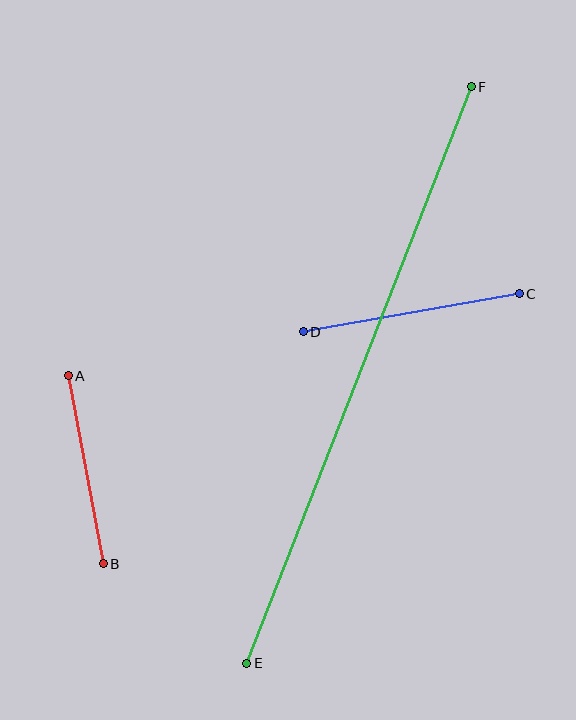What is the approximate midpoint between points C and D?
The midpoint is at approximately (411, 313) pixels.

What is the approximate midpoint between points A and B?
The midpoint is at approximately (86, 470) pixels.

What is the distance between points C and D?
The distance is approximately 219 pixels.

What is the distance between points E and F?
The distance is approximately 619 pixels.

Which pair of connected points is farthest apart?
Points E and F are farthest apart.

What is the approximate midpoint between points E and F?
The midpoint is at approximately (359, 375) pixels.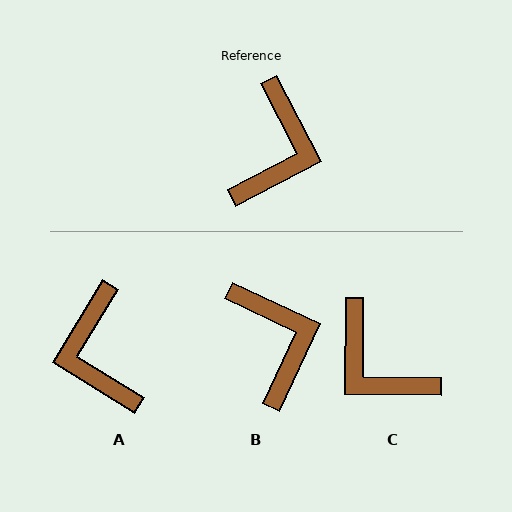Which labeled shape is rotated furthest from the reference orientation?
A, about 149 degrees away.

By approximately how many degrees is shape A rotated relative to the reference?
Approximately 149 degrees clockwise.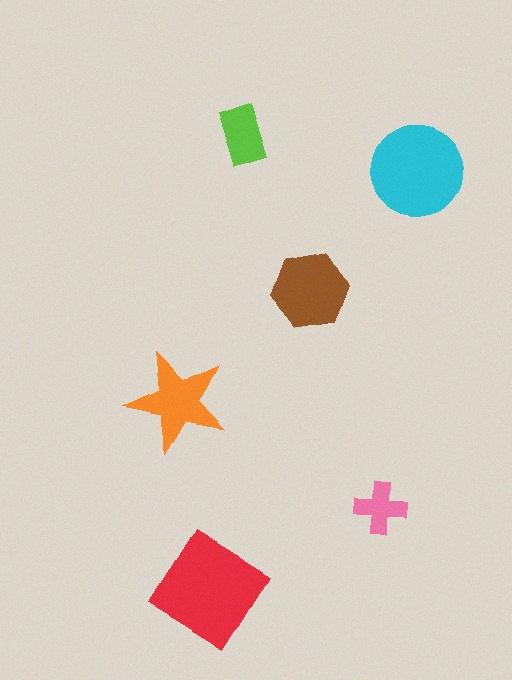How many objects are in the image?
There are 6 objects in the image.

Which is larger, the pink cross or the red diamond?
The red diamond.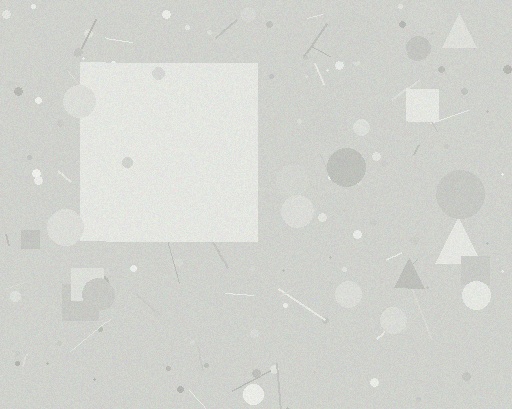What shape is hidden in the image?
A square is hidden in the image.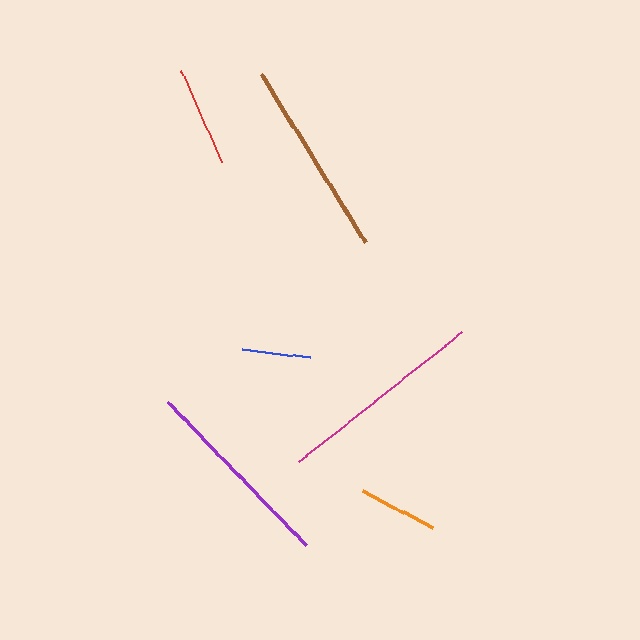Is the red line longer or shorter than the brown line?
The brown line is longer than the red line.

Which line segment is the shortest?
The blue line is the shortest at approximately 69 pixels.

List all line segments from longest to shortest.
From longest to shortest: magenta, purple, brown, red, orange, blue.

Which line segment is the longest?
The magenta line is the longest at approximately 209 pixels.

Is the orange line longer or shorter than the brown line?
The brown line is longer than the orange line.